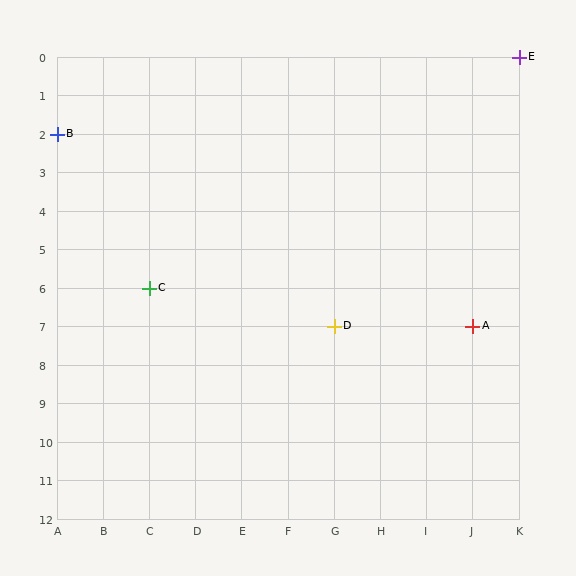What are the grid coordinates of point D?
Point D is at grid coordinates (G, 7).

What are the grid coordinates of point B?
Point B is at grid coordinates (A, 2).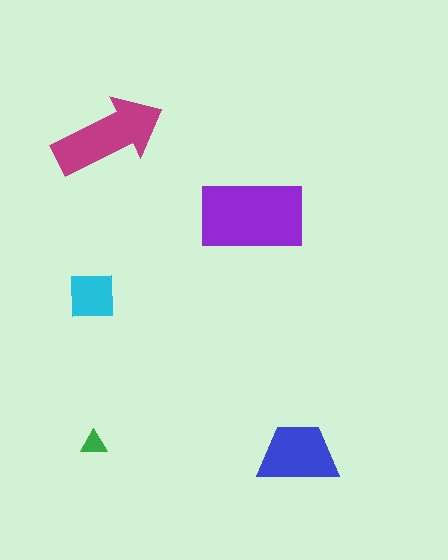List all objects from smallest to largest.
The green triangle, the cyan square, the blue trapezoid, the magenta arrow, the purple rectangle.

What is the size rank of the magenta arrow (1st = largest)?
2nd.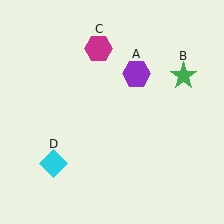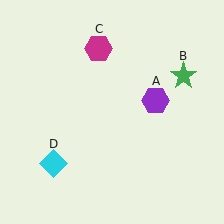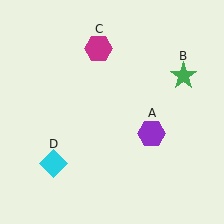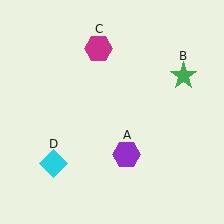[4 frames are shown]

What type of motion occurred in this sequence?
The purple hexagon (object A) rotated clockwise around the center of the scene.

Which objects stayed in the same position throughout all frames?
Green star (object B) and magenta hexagon (object C) and cyan diamond (object D) remained stationary.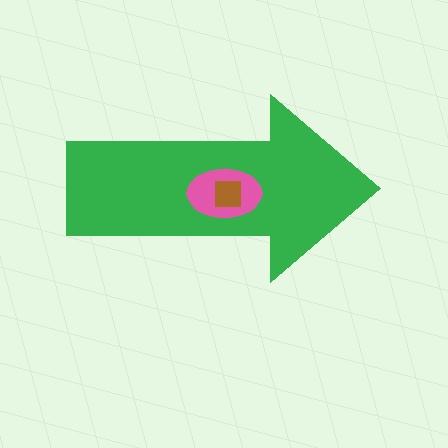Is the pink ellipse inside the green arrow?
Yes.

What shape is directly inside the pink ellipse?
The brown square.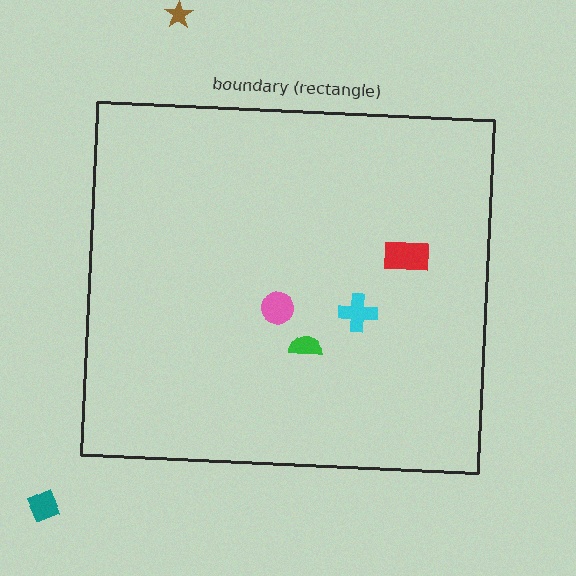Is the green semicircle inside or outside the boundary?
Inside.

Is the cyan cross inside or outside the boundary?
Inside.